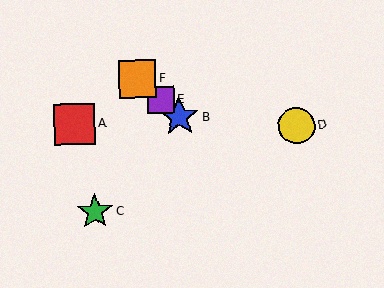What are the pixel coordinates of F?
Object F is at (137, 79).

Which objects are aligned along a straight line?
Objects B, E, F are aligned along a straight line.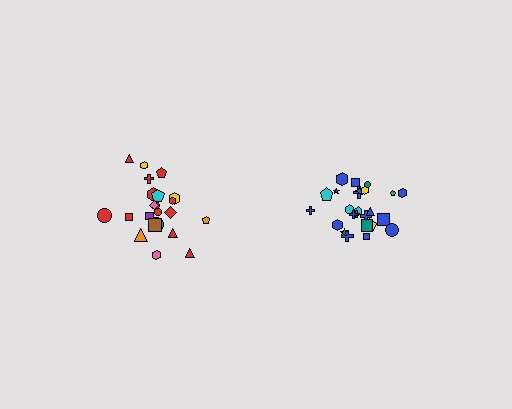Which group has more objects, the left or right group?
The right group.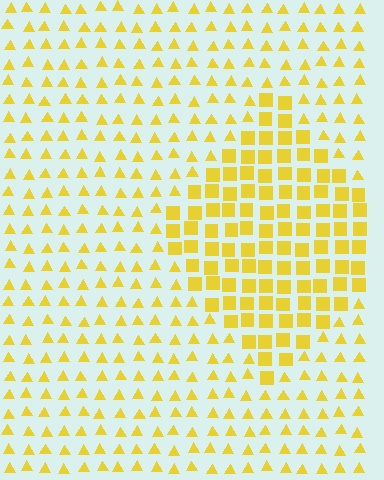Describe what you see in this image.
The image is filled with small yellow elements arranged in a uniform grid. A diamond-shaped region contains squares, while the surrounding area contains triangles. The boundary is defined purely by the change in element shape.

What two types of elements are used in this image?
The image uses squares inside the diamond region and triangles outside it.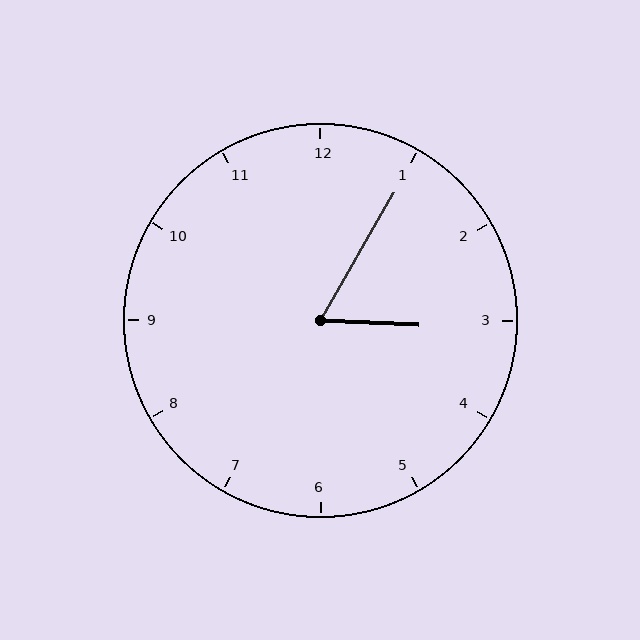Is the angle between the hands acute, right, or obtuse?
It is acute.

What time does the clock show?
3:05.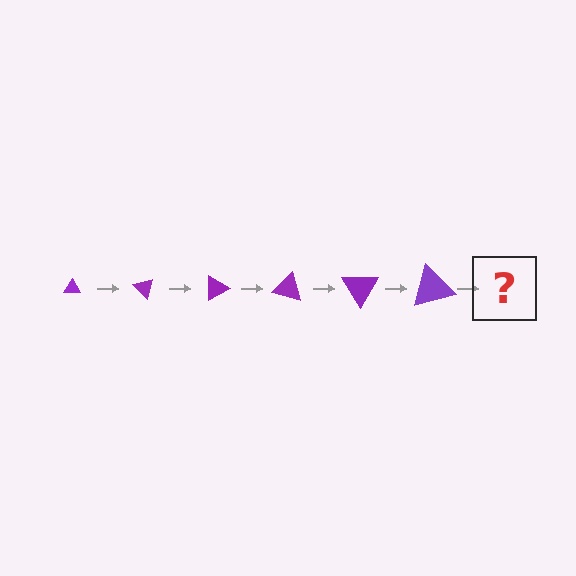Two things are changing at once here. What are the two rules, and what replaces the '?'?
The two rules are that the triangle grows larger each step and it rotates 45 degrees each step. The '?' should be a triangle, larger than the previous one and rotated 270 degrees from the start.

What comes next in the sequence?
The next element should be a triangle, larger than the previous one and rotated 270 degrees from the start.